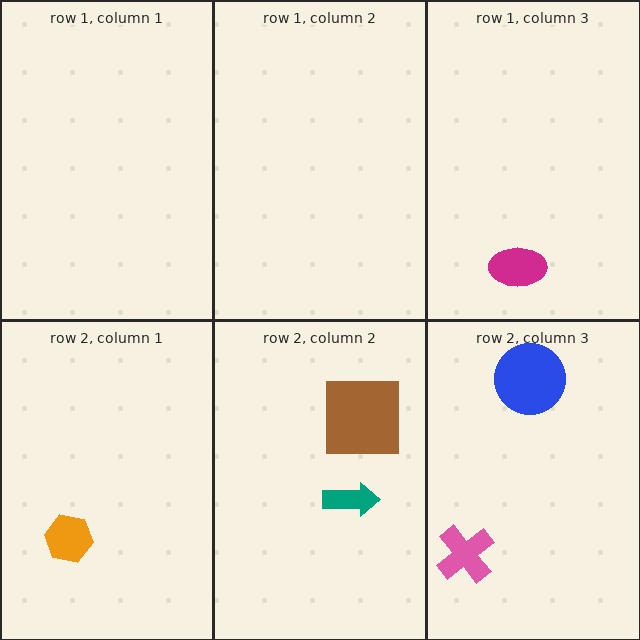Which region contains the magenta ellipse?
The row 1, column 3 region.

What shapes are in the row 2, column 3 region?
The blue circle, the pink cross.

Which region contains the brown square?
The row 2, column 2 region.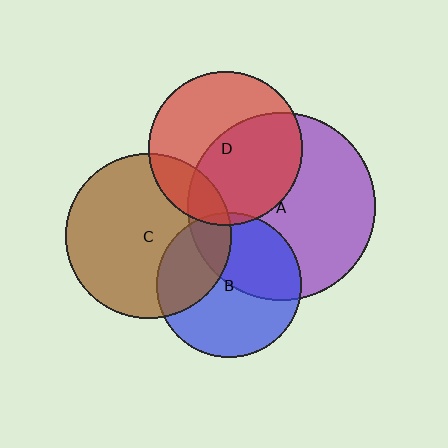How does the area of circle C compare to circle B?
Approximately 1.3 times.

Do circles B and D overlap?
Yes.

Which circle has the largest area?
Circle A (purple).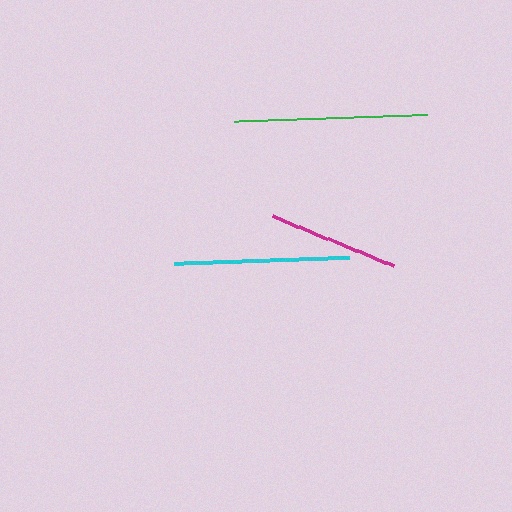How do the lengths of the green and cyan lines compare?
The green and cyan lines are approximately the same length.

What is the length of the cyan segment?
The cyan segment is approximately 175 pixels long.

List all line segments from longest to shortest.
From longest to shortest: green, cyan, magenta.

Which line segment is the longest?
The green line is the longest at approximately 193 pixels.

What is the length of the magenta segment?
The magenta segment is approximately 132 pixels long.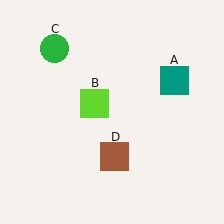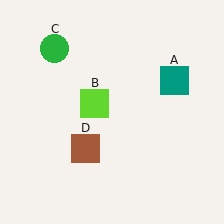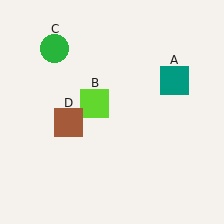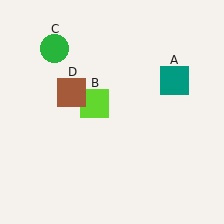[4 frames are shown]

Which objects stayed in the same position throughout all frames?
Teal square (object A) and lime square (object B) and green circle (object C) remained stationary.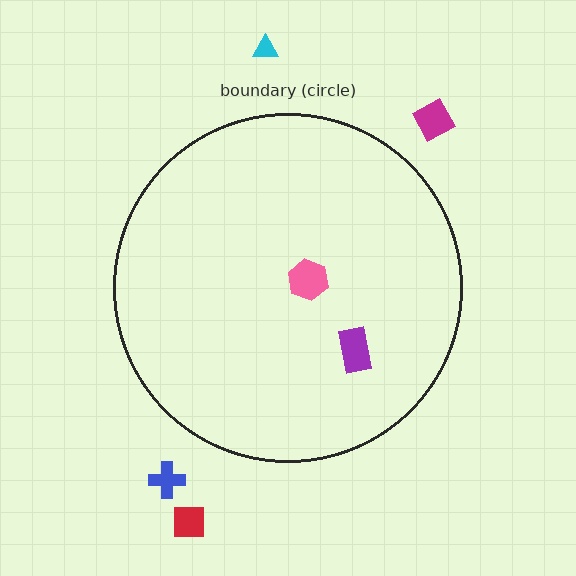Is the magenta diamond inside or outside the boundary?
Outside.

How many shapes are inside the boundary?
2 inside, 4 outside.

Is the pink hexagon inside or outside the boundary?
Inside.